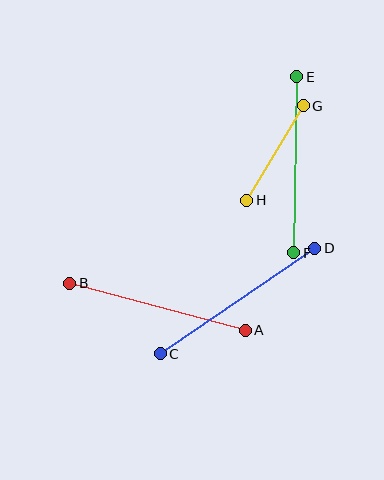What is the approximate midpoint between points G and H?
The midpoint is at approximately (275, 153) pixels.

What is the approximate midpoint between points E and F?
The midpoint is at approximately (295, 165) pixels.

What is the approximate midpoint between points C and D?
The midpoint is at approximately (238, 301) pixels.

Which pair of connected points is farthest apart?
Points C and D are farthest apart.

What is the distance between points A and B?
The distance is approximately 182 pixels.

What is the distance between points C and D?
The distance is approximately 187 pixels.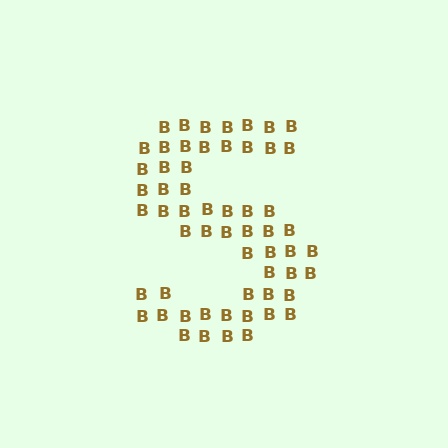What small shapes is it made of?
It is made of small letter B's.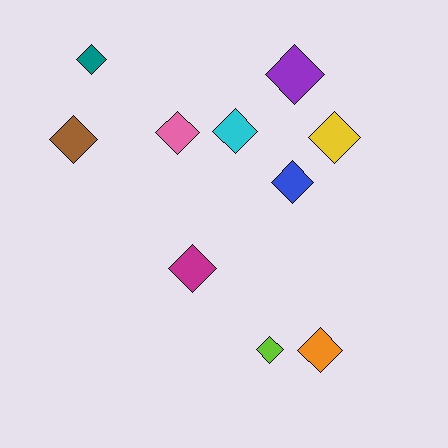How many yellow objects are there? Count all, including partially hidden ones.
There is 1 yellow object.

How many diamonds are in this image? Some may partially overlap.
There are 10 diamonds.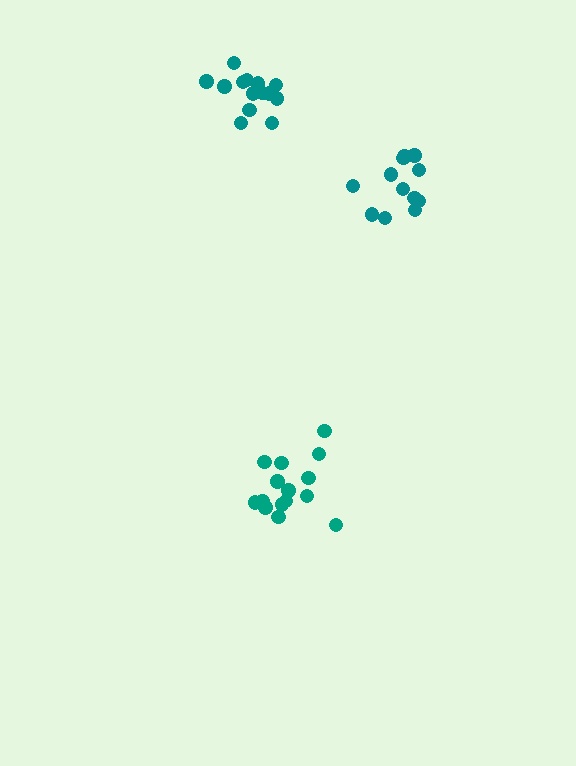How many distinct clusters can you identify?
There are 3 distinct clusters.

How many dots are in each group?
Group 1: 15 dots, Group 2: 12 dots, Group 3: 14 dots (41 total).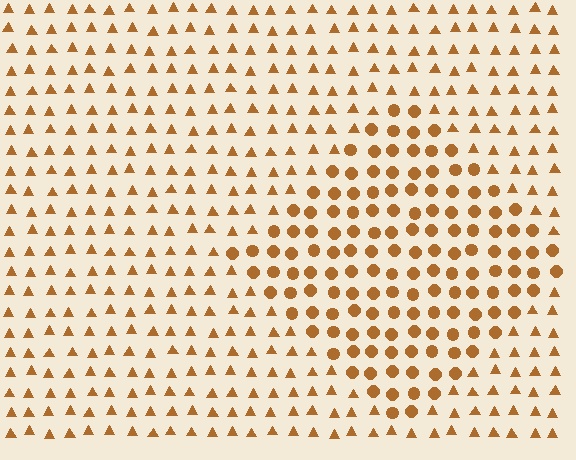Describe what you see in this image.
The image is filled with small brown elements arranged in a uniform grid. A diamond-shaped region contains circles, while the surrounding area contains triangles. The boundary is defined purely by the change in element shape.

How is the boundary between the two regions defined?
The boundary is defined by a change in element shape: circles inside vs. triangles outside. All elements share the same color and spacing.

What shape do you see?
I see a diamond.